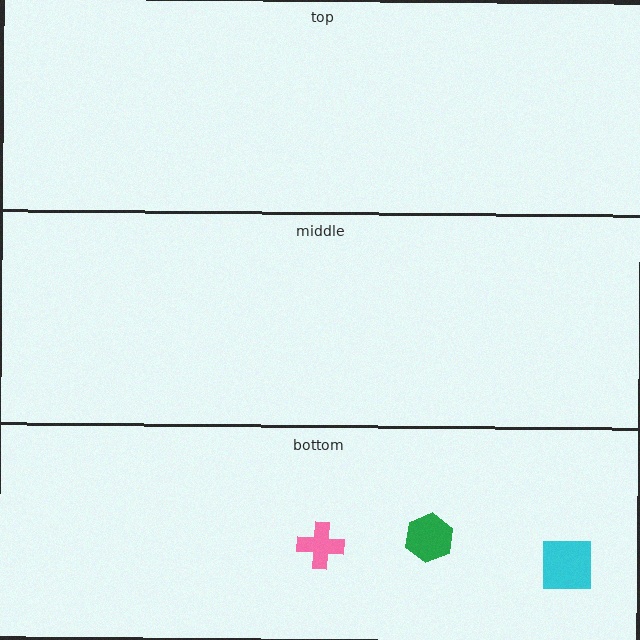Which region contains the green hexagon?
The bottom region.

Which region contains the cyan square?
The bottom region.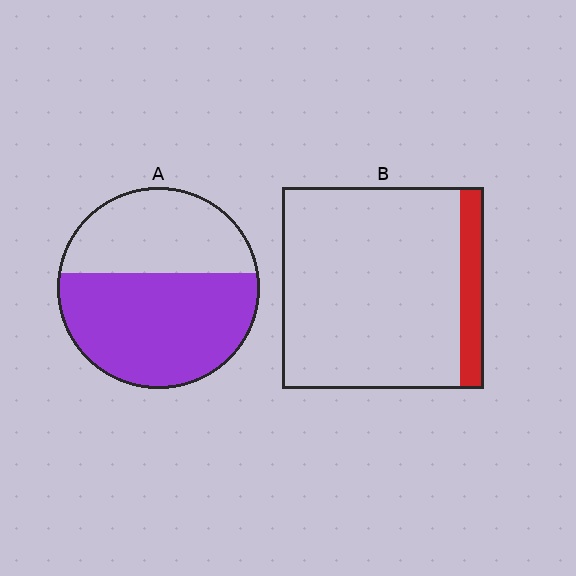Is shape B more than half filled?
No.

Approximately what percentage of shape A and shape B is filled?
A is approximately 60% and B is approximately 10%.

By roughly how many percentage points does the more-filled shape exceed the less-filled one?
By roughly 50 percentage points (A over B).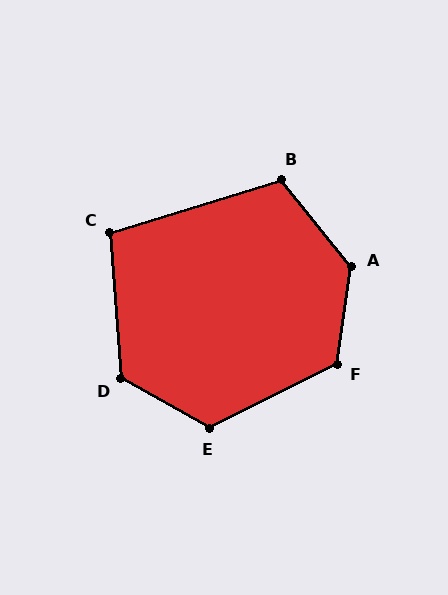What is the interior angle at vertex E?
Approximately 124 degrees (obtuse).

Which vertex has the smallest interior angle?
C, at approximately 103 degrees.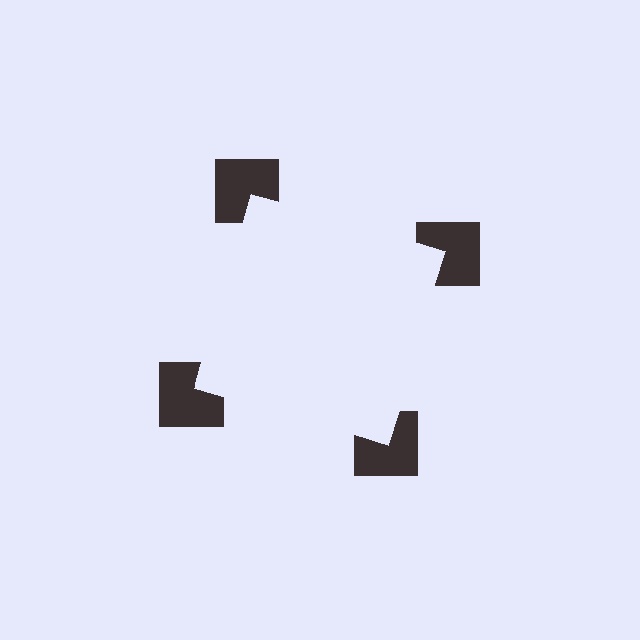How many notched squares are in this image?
There are 4 — one at each vertex of the illusory square.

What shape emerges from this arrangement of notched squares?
An illusory square — its edges are inferred from the aligned wedge cuts in the notched squares, not physically drawn.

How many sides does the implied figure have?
4 sides.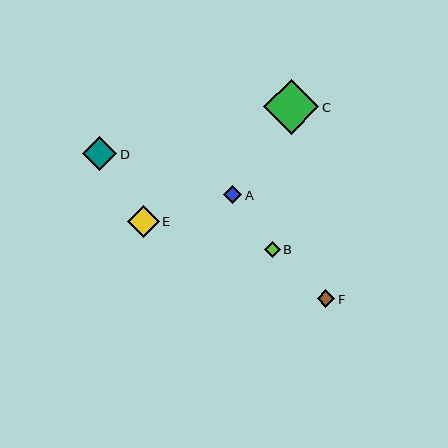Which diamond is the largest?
Diamond C is the largest with a size of approximately 55 pixels.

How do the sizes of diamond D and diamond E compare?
Diamond D and diamond E are approximately the same size.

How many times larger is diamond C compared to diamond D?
Diamond C is approximately 1.6 times the size of diamond D.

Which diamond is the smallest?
Diamond B is the smallest with a size of approximately 16 pixels.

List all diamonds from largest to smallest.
From largest to smallest: C, D, E, A, F, B.